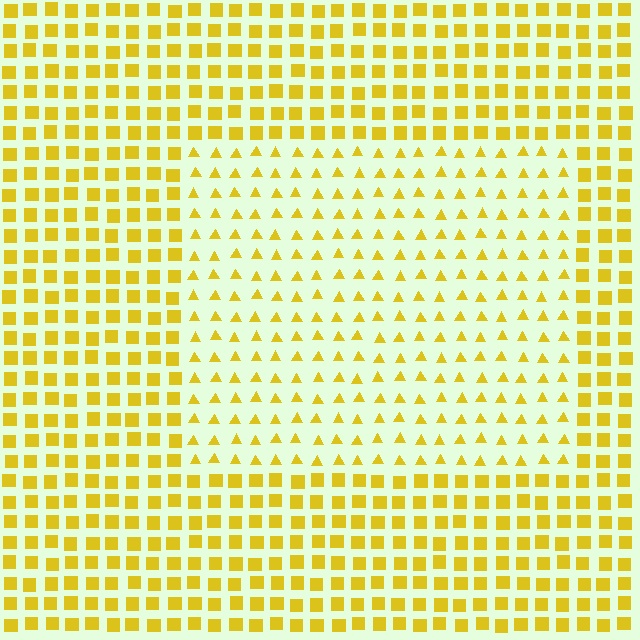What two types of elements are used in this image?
The image uses triangles inside the rectangle region and squares outside it.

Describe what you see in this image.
The image is filled with small yellow elements arranged in a uniform grid. A rectangle-shaped region contains triangles, while the surrounding area contains squares. The boundary is defined purely by the change in element shape.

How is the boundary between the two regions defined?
The boundary is defined by a change in element shape: triangles inside vs. squares outside. All elements share the same color and spacing.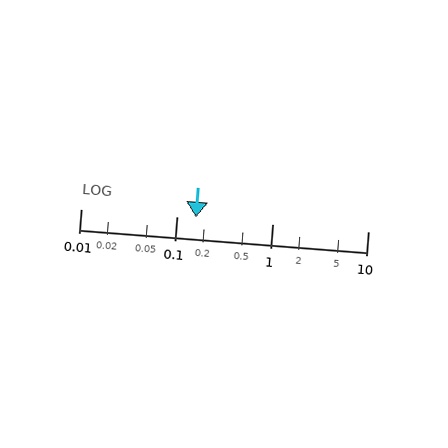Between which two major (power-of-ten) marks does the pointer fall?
The pointer is between 0.1 and 1.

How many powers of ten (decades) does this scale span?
The scale spans 3 decades, from 0.01 to 10.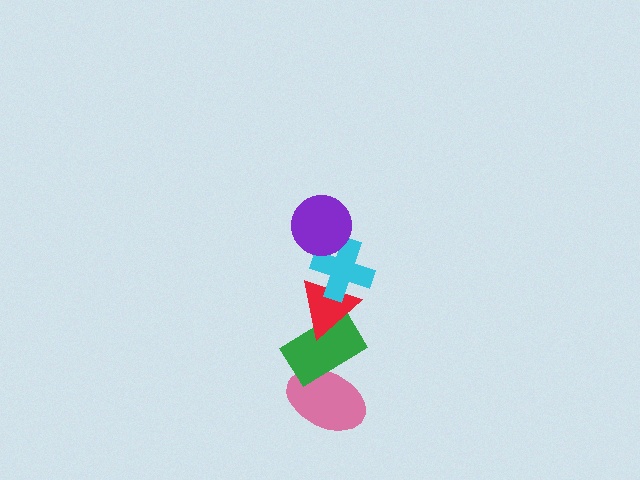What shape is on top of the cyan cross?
The purple circle is on top of the cyan cross.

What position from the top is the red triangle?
The red triangle is 3rd from the top.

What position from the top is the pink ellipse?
The pink ellipse is 5th from the top.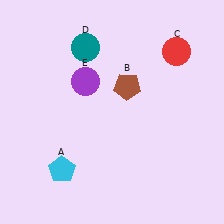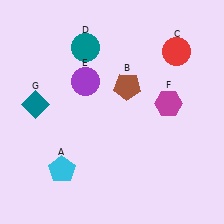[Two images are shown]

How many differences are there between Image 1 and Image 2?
There are 2 differences between the two images.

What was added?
A magenta hexagon (F), a teal diamond (G) were added in Image 2.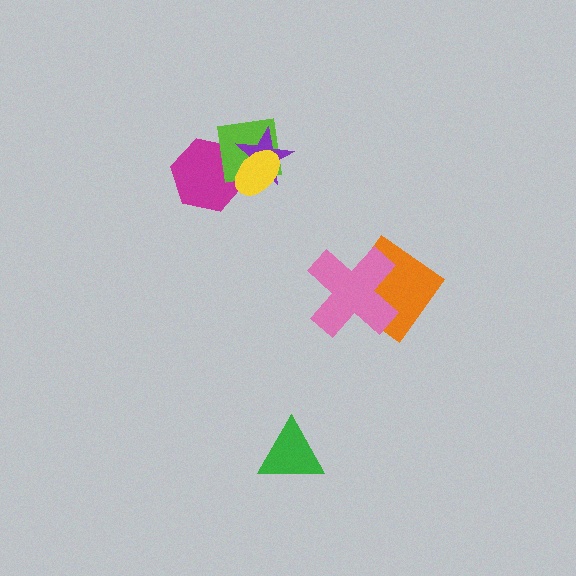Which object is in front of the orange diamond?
The pink cross is in front of the orange diamond.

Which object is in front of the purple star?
The yellow ellipse is in front of the purple star.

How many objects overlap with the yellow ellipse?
3 objects overlap with the yellow ellipse.